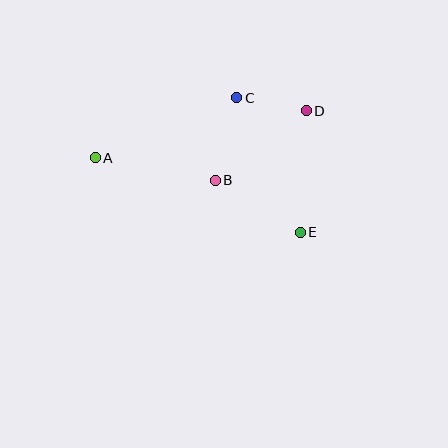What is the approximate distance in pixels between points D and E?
The distance between D and E is approximately 122 pixels.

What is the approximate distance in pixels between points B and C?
The distance between B and C is approximately 85 pixels.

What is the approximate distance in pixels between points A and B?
The distance between A and B is approximately 123 pixels.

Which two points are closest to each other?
Points C and D are closest to each other.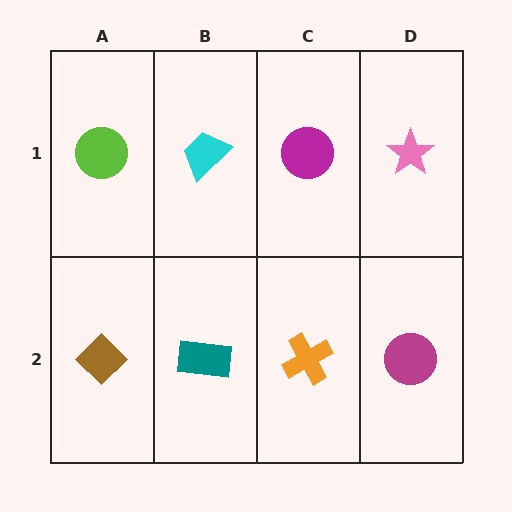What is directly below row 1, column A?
A brown diamond.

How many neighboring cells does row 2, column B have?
3.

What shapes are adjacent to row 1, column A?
A brown diamond (row 2, column A), a cyan trapezoid (row 1, column B).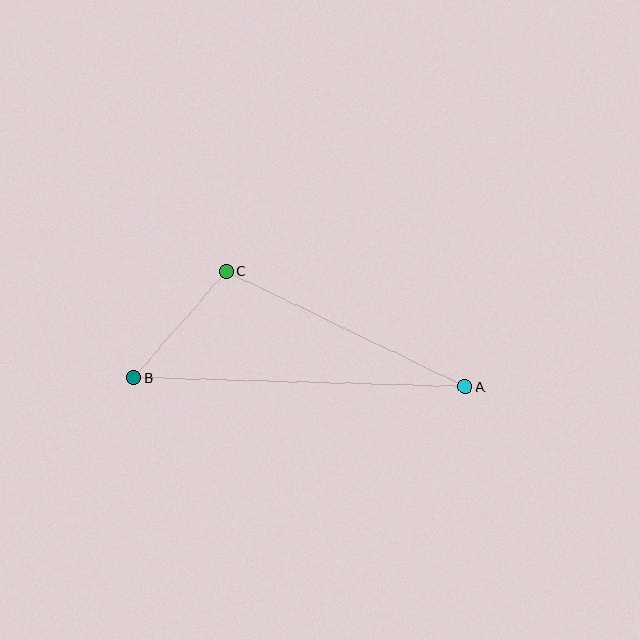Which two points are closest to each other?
Points B and C are closest to each other.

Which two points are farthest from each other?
Points A and B are farthest from each other.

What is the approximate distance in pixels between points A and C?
The distance between A and C is approximately 266 pixels.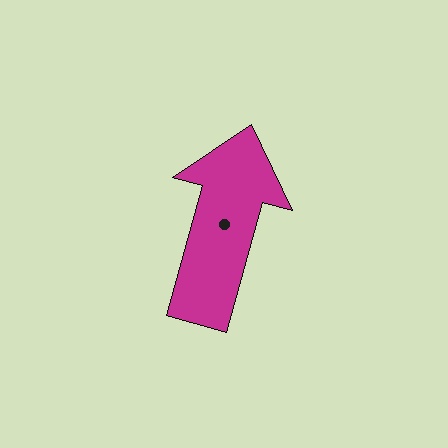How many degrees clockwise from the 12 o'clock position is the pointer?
Approximately 15 degrees.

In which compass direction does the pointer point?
North.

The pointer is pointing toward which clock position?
Roughly 1 o'clock.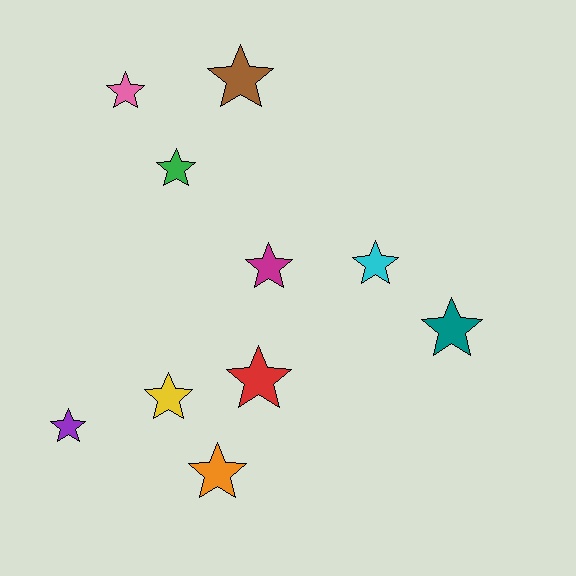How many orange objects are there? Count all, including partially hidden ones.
There is 1 orange object.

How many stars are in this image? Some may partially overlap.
There are 10 stars.